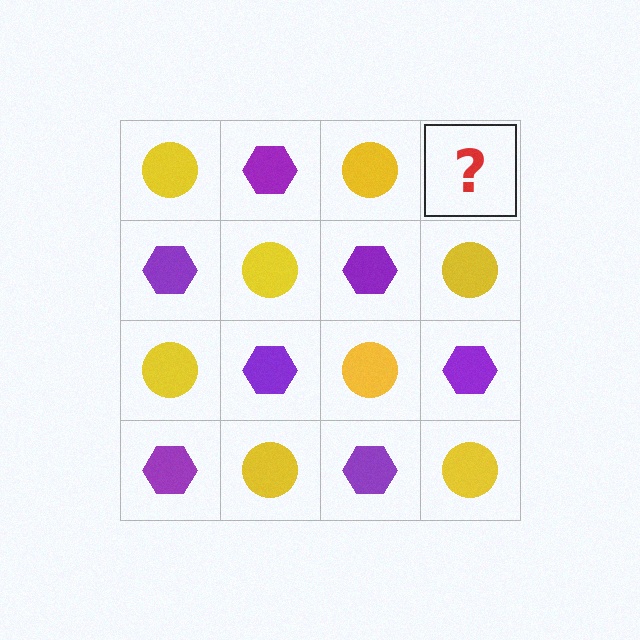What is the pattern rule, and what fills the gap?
The rule is that it alternates yellow circle and purple hexagon in a checkerboard pattern. The gap should be filled with a purple hexagon.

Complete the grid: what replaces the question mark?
The question mark should be replaced with a purple hexagon.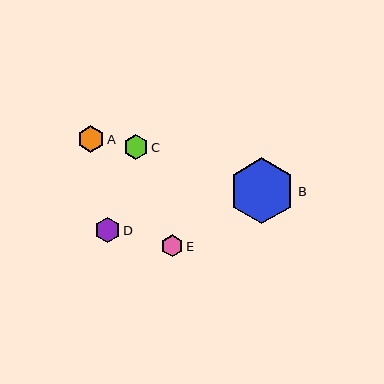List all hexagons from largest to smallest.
From largest to smallest: B, A, D, C, E.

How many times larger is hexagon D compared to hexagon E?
Hexagon D is approximately 1.2 times the size of hexagon E.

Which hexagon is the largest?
Hexagon B is the largest with a size of approximately 66 pixels.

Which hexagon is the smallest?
Hexagon E is the smallest with a size of approximately 22 pixels.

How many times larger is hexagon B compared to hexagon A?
Hexagon B is approximately 2.5 times the size of hexagon A.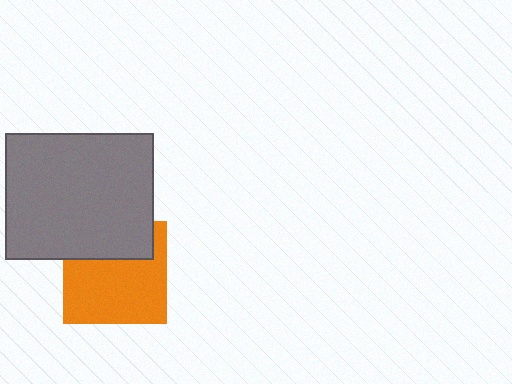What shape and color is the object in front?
The object in front is a gray rectangle.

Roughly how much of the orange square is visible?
Most of it is visible (roughly 68%).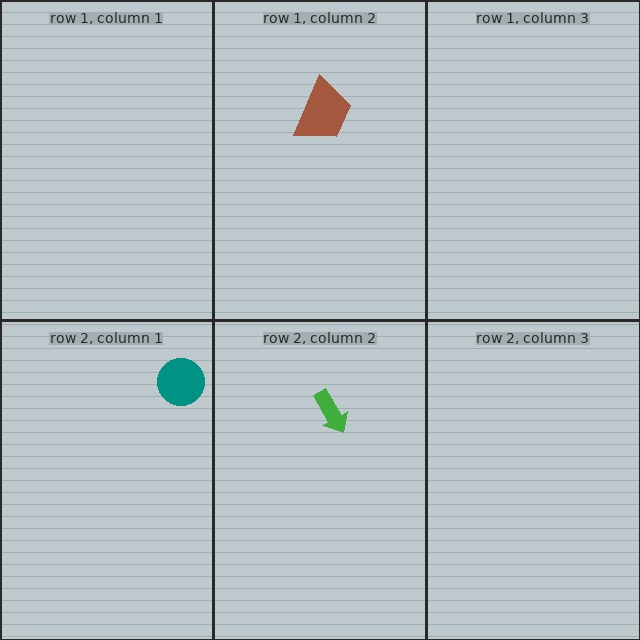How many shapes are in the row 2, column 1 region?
1.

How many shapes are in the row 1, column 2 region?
1.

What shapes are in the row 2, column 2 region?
The green arrow.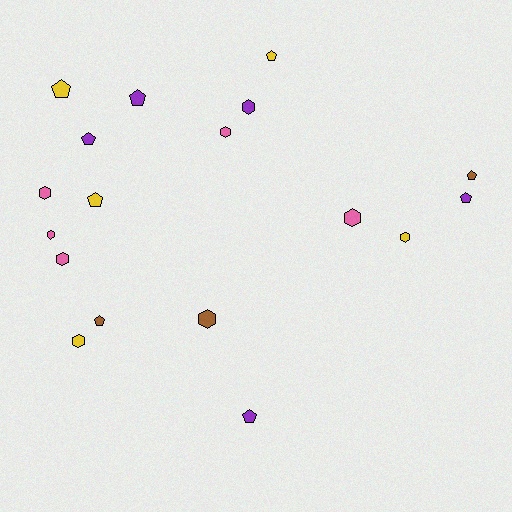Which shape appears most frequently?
Pentagon, with 9 objects.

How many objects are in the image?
There are 18 objects.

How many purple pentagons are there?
There are 4 purple pentagons.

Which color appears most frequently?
Purple, with 5 objects.